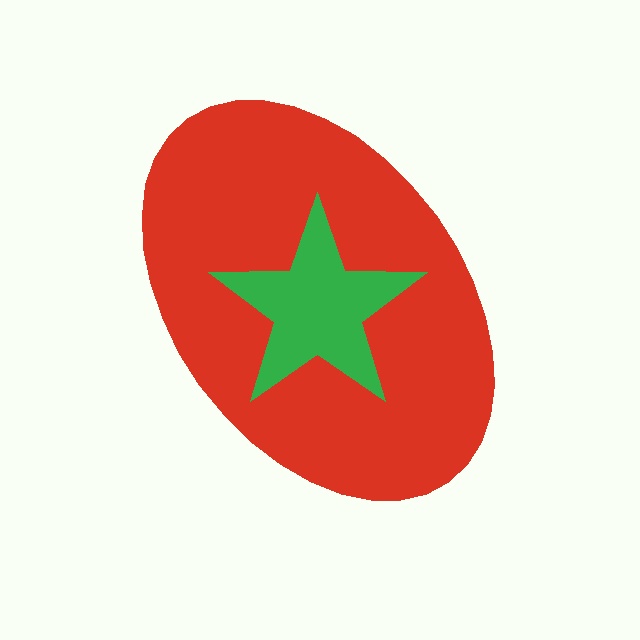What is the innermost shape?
The green star.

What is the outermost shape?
The red ellipse.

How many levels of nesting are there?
2.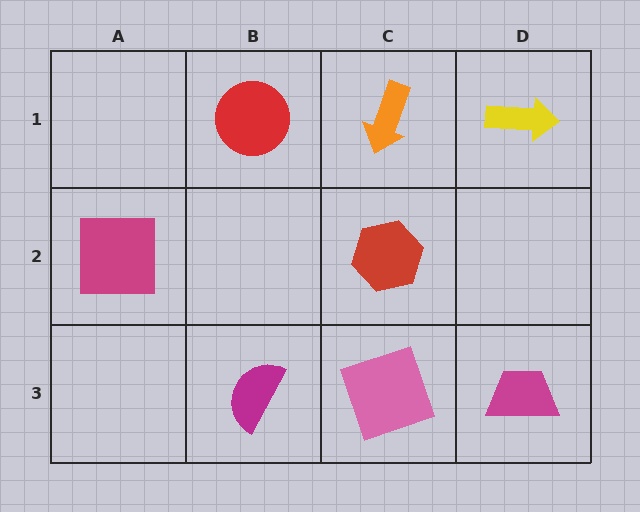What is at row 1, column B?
A red circle.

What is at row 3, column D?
A magenta trapezoid.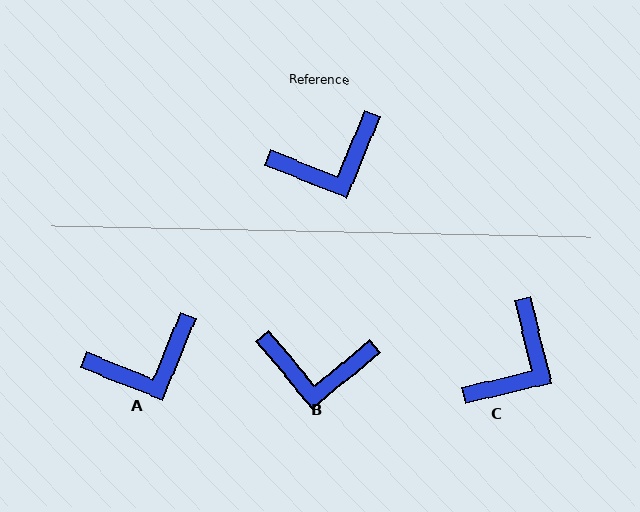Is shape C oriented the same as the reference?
No, it is off by about 36 degrees.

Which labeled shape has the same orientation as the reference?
A.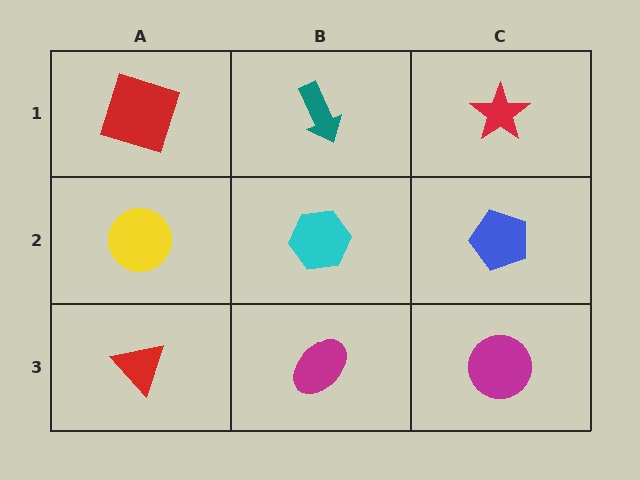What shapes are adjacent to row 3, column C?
A blue pentagon (row 2, column C), a magenta ellipse (row 3, column B).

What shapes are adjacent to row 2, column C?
A red star (row 1, column C), a magenta circle (row 3, column C), a cyan hexagon (row 2, column B).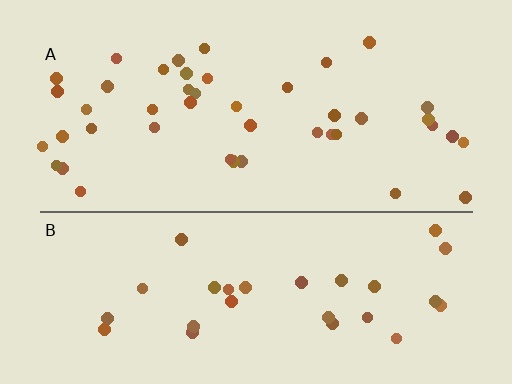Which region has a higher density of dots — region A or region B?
A (the top).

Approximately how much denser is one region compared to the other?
Approximately 1.5× — region A over region B.